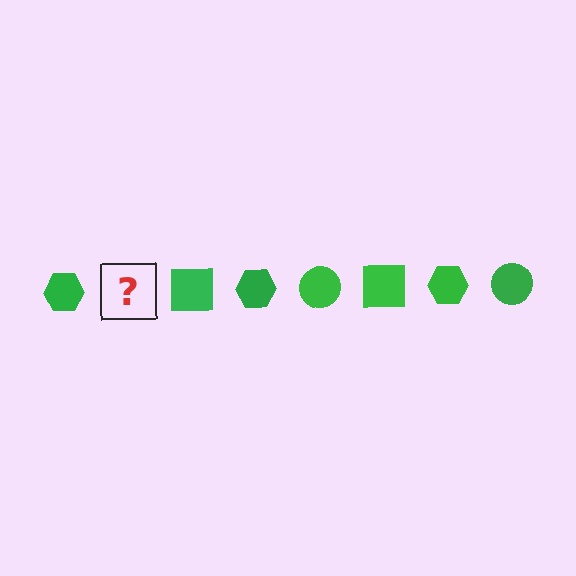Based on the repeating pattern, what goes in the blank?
The blank should be a green circle.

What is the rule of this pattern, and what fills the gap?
The rule is that the pattern cycles through hexagon, circle, square shapes in green. The gap should be filled with a green circle.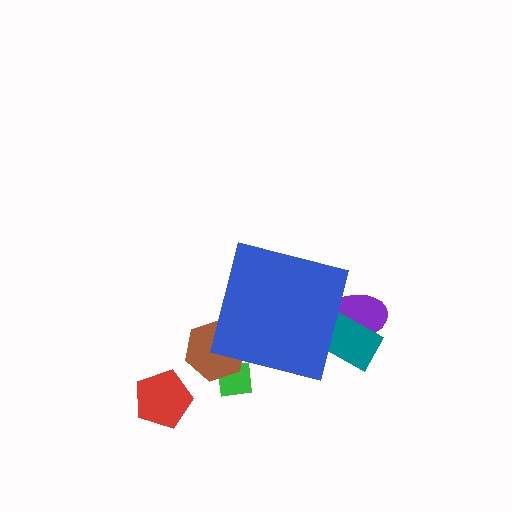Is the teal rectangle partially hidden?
Yes, the teal rectangle is partially hidden behind the blue square.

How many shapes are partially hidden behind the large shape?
4 shapes are partially hidden.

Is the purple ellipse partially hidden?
Yes, the purple ellipse is partially hidden behind the blue square.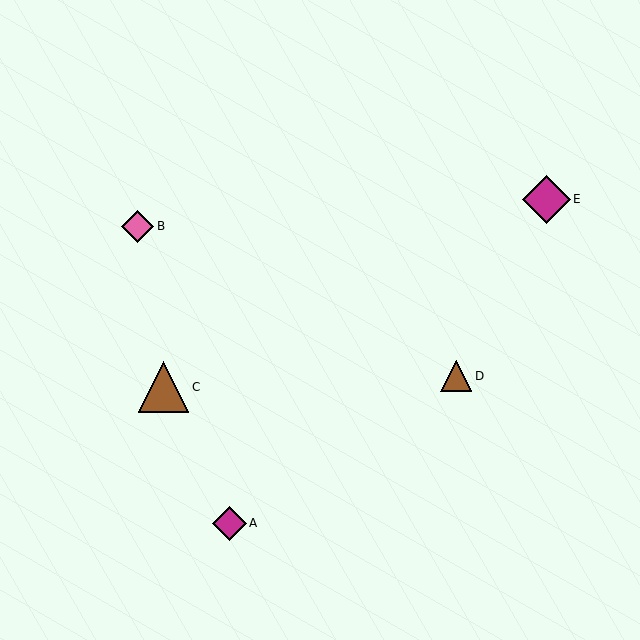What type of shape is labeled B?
Shape B is a pink diamond.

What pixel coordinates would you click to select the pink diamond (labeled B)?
Click at (138, 226) to select the pink diamond B.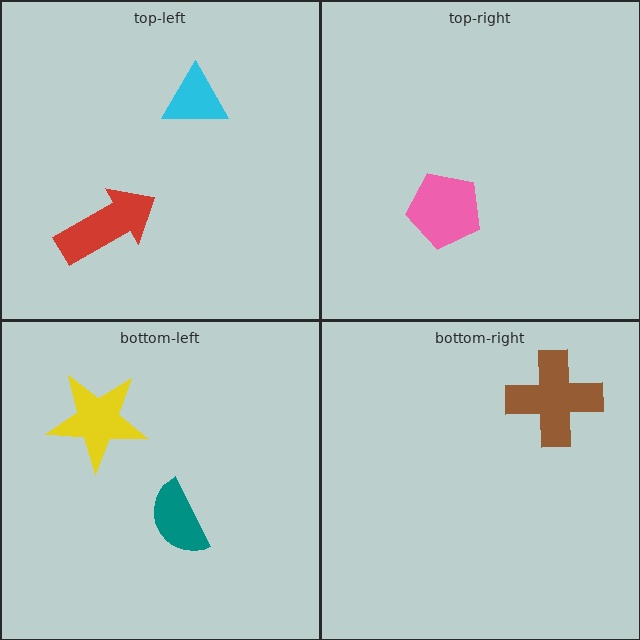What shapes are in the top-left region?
The cyan triangle, the red arrow.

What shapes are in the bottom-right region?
The brown cross.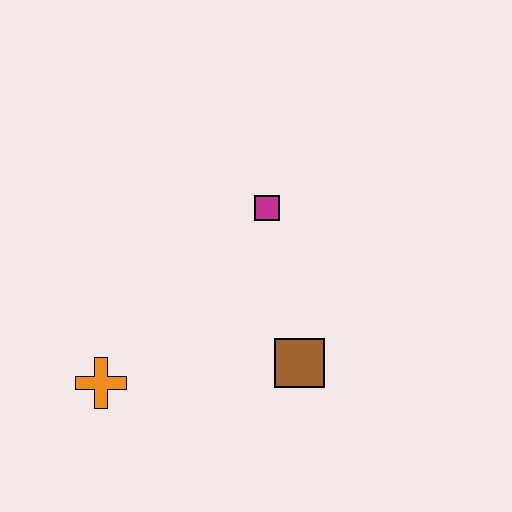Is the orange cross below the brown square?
Yes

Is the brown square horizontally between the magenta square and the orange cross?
No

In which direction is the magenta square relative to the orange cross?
The magenta square is above the orange cross.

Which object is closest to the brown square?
The magenta square is closest to the brown square.